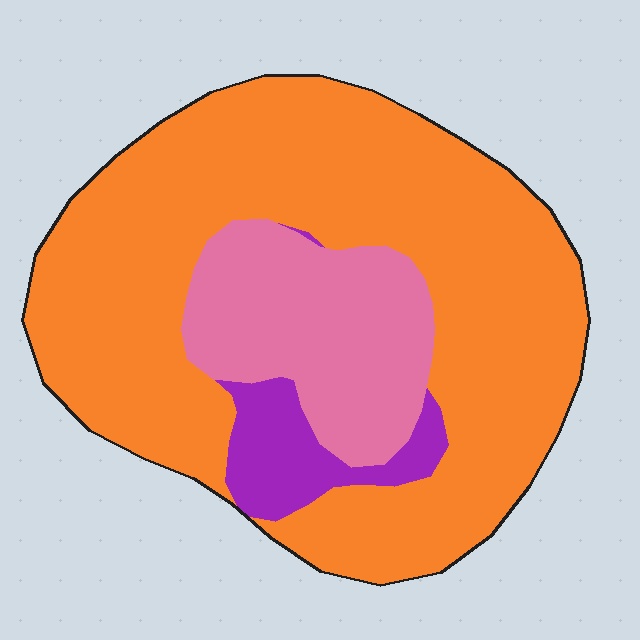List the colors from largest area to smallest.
From largest to smallest: orange, pink, purple.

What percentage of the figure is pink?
Pink covers roughly 20% of the figure.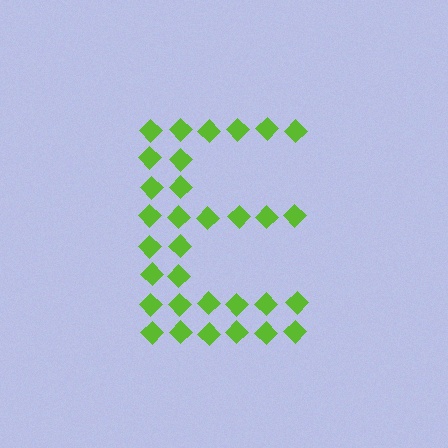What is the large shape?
The large shape is the letter E.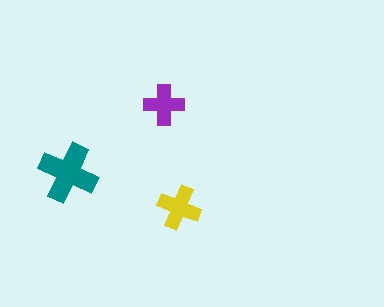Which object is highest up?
The purple cross is topmost.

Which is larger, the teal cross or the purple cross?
The teal one.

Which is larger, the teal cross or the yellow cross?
The teal one.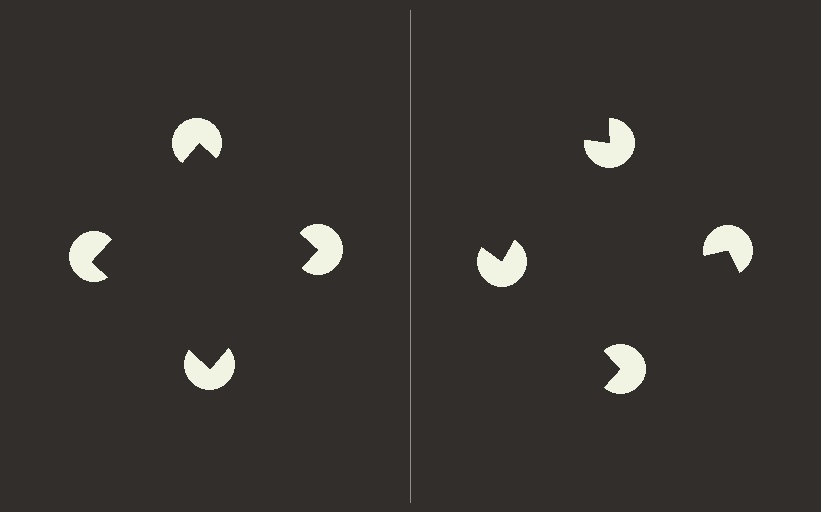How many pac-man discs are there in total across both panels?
8 — 4 on each side.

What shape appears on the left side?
An illusory square.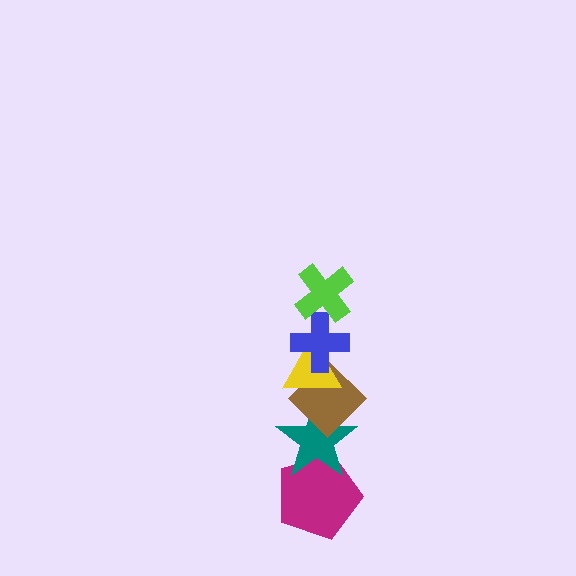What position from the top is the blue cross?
The blue cross is 2nd from the top.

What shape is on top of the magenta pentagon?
The teal star is on top of the magenta pentagon.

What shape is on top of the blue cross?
The lime cross is on top of the blue cross.